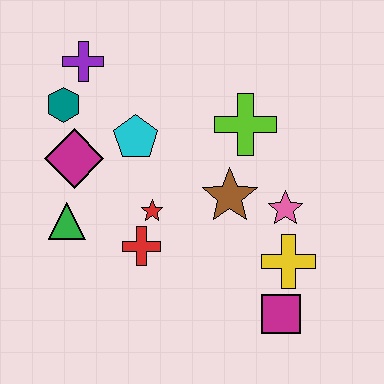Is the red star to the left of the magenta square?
Yes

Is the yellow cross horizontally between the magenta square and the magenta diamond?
No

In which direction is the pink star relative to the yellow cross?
The pink star is above the yellow cross.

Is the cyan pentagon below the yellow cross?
No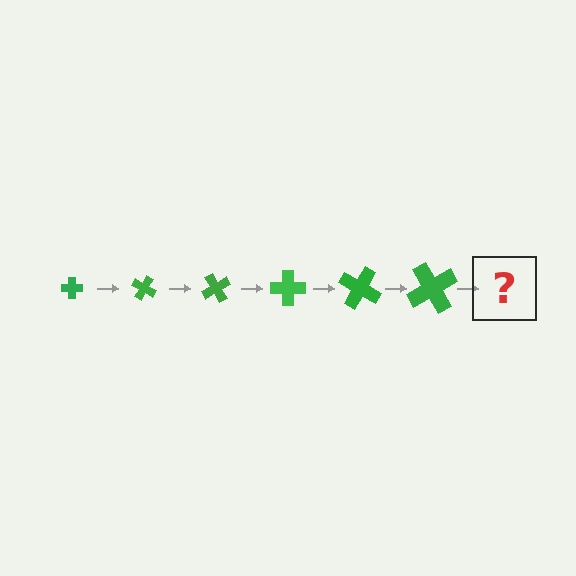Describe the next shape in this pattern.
It should be a cross, larger than the previous one and rotated 180 degrees from the start.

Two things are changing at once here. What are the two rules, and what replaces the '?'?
The two rules are that the cross grows larger each step and it rotates 30 degrees each step. The '?' should be a cross, larger than the previous one and rotated 180 degrees from the start.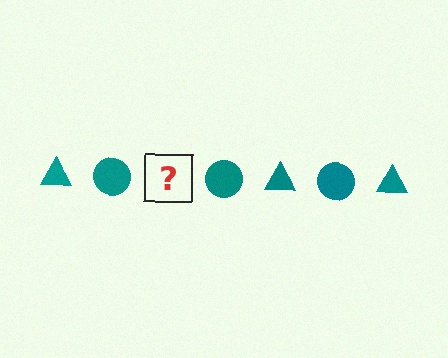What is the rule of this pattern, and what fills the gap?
The rule is that the pattern cycles through triangle, circle shapes in teal. The gap should be filled with a teal triangle.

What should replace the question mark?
The question mark should be replaced with a teal triangle.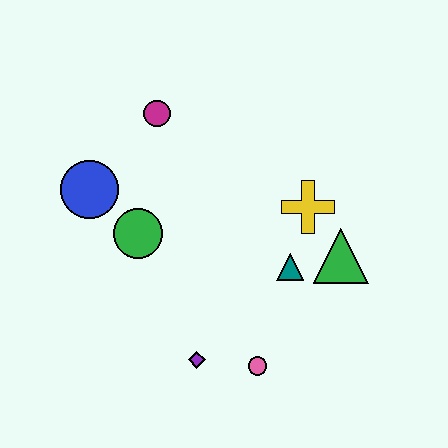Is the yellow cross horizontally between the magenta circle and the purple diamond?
No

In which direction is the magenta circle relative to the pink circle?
The magenta circle is above the pink circle.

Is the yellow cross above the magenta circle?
No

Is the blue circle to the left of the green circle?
Yes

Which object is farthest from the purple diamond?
The magenta circle is farthest from the purple diamond.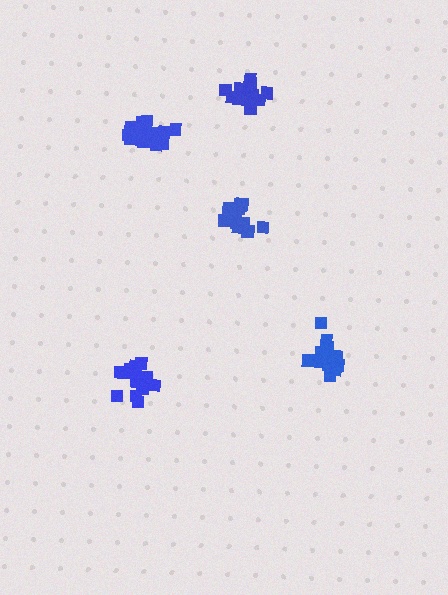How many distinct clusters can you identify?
There are 5 distinct clusters.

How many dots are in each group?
Group 1: 13 dots, Group 2: 18 dots, Group 3: 15 dots, Group 4: 17 dots, Group 5: 17 dots (80 total).